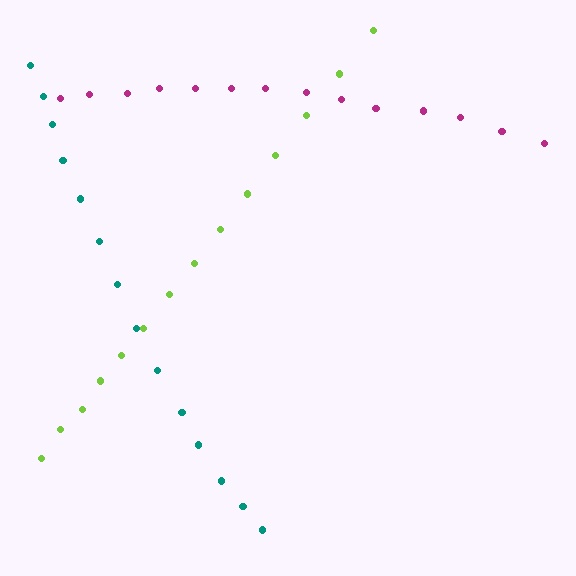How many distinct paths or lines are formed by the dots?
There are 3 distinct paths.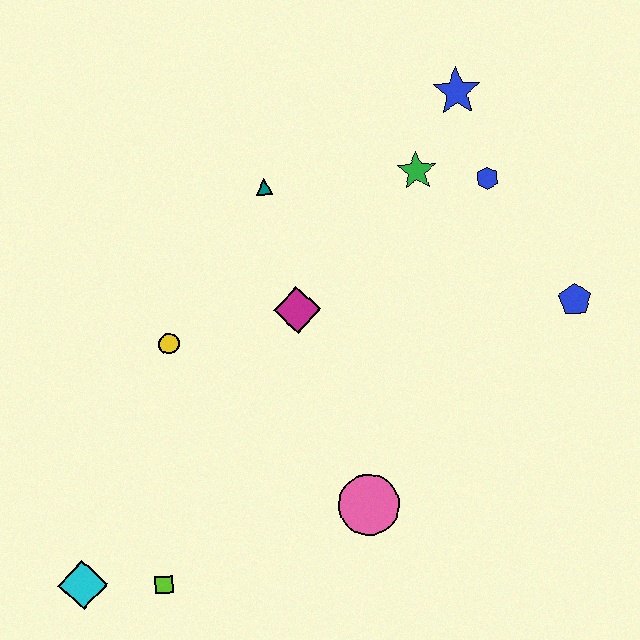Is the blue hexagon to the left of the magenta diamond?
No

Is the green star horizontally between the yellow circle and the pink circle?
No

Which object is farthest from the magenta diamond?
The cyan diamond is farthest from the magenta diamond.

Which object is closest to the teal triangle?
The magenta diamond is closest to the teal triangle.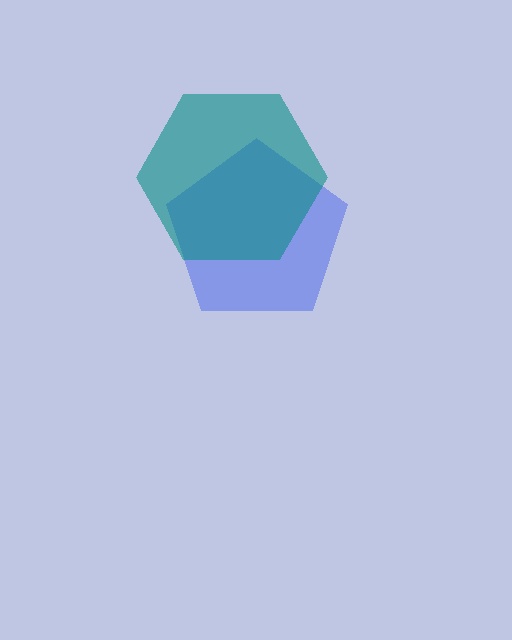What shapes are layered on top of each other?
The layered shapes are: a blue pentagon, a teal hexagon.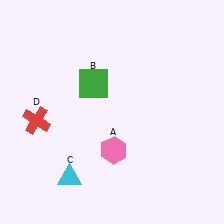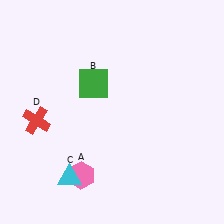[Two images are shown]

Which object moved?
The pink hexagon (A) moved left.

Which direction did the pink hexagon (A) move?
The pink hexagon (A) moved left.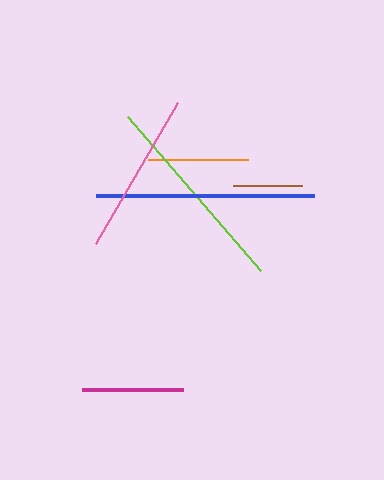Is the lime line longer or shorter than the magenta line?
The lime line is longer than the magenta line.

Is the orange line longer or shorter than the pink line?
The pink line is longer than the orange line.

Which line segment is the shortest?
The brown line is the shortest at approximately 69 pixels.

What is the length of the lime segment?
The lime segment is approximately 203 pixels long.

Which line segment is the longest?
The blue line is the longest at approximately 218 pixels.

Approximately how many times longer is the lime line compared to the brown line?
The lime line is approximately 3.0 times the length of the brown line.